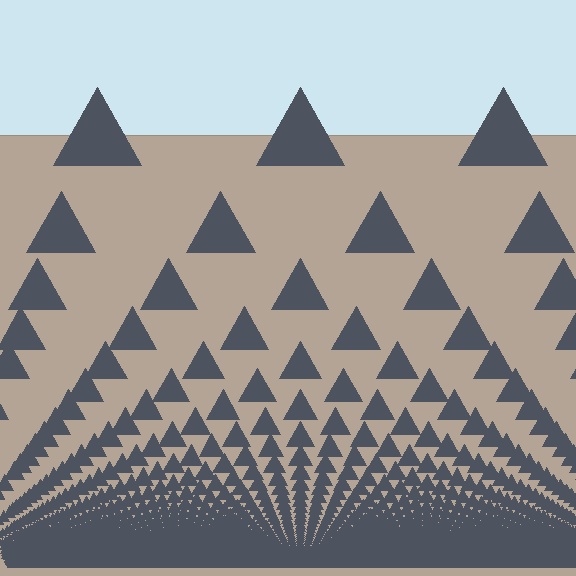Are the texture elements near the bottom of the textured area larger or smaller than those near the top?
Smaller. The gradient is inverted — elements near the bottom are smaller and denser.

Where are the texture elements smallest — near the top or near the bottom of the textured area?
Near the bottom.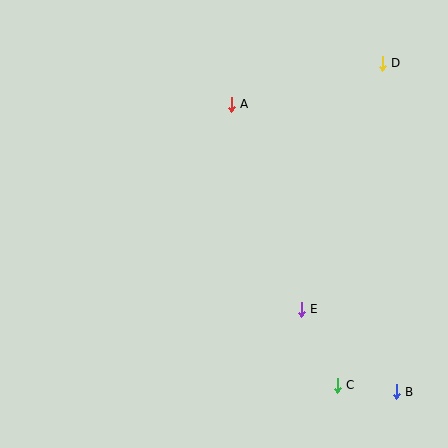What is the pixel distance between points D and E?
The distance between D and E is 259 pixels.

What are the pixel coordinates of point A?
Point A is at (231, 104).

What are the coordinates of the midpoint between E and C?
The midpoint between E and C is at (319, 347).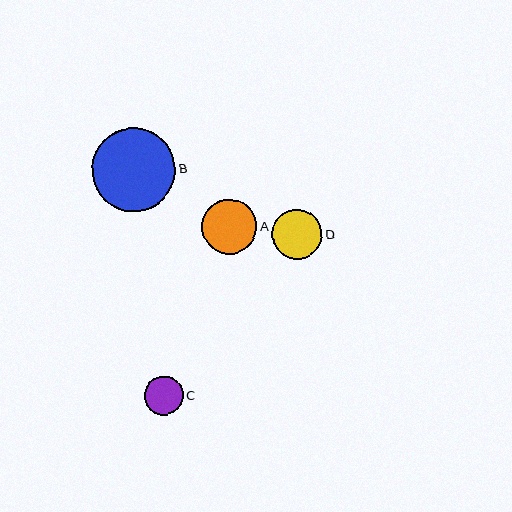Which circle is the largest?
Circle B is the largest with a size of approximately 84 pixels.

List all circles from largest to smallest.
From largest to smallest: B, A, D, C.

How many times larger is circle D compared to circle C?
Circle D is approximately 1.3 times the size of circle C.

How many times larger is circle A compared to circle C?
Circle A is approximately 1.4 times the size of circle C.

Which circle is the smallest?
Circle C is the smallest with a size of approximately 39 pixels.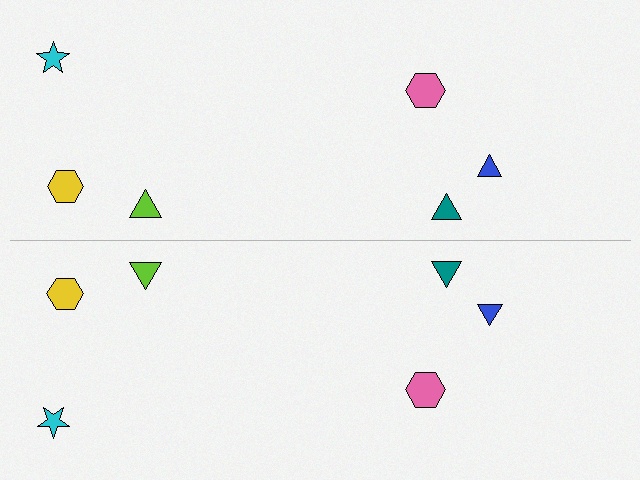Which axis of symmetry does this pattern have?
The pattern has a horizontal axis of symmetry running through the center of the image.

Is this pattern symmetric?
Yes, this pattern has bilateral (reflection) symmetry.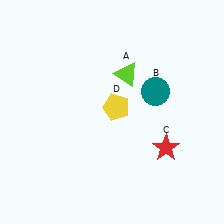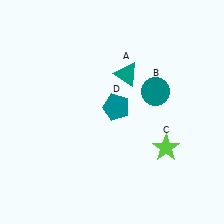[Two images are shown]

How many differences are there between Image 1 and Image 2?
There are 3 differences between the two images.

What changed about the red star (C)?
In Image 1, C is red. In Image 2, it changed to lime.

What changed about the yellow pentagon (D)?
In Image 1, D is yellow. In Image 2, it changed to teal.